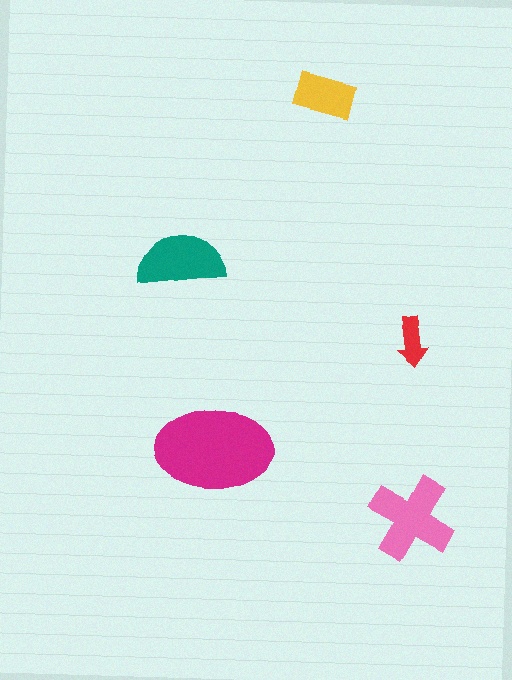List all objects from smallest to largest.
The red arrow, the yellow rectangle, the teal semicircle, the pink cross, the magenta ellipse.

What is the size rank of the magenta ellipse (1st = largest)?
1st.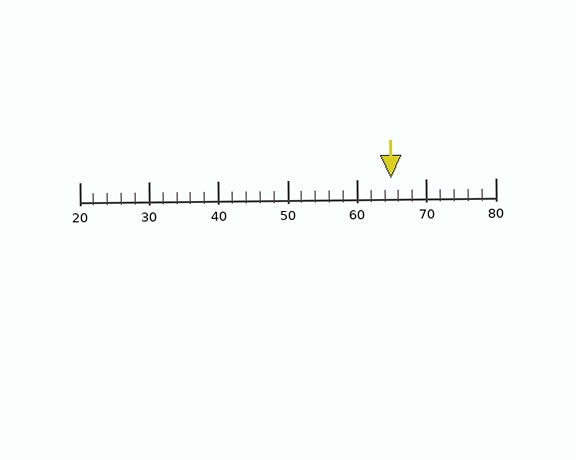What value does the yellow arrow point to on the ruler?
The yellow arrow points to approximately 65.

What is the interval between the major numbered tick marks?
The major tick marks are spaced 10 units apart.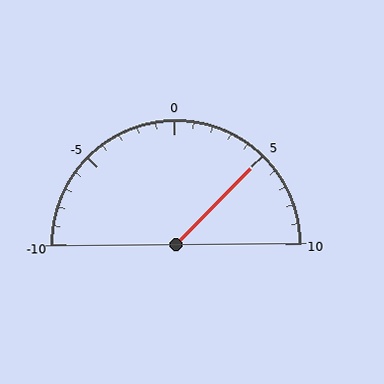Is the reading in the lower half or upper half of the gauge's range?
The reading is in the upper half of the range (-10 to 10).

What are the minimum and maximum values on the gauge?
The gauge ranges from -10 to 10.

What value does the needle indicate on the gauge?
The needle indicates approximately 5.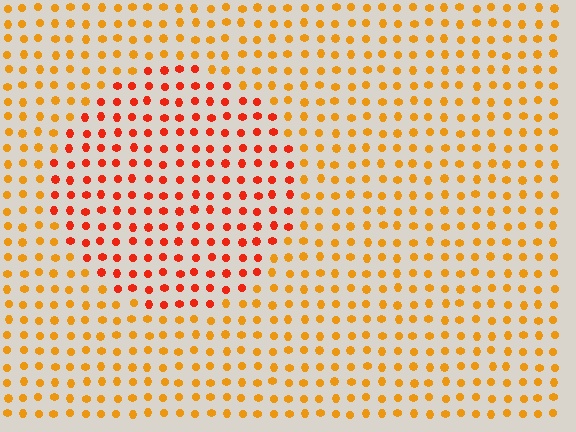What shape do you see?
I see a circle.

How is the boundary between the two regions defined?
The boundary is defined purely by a slight shift in hue (about 32 degrees). Spacing, size, and orientation are identical on both sides.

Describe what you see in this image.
The image is filled with small orange elements in a uniform arrangement. A circle-shaped region is visible where the elements are tinted to a slightly different hue, forming a subtle color boundary.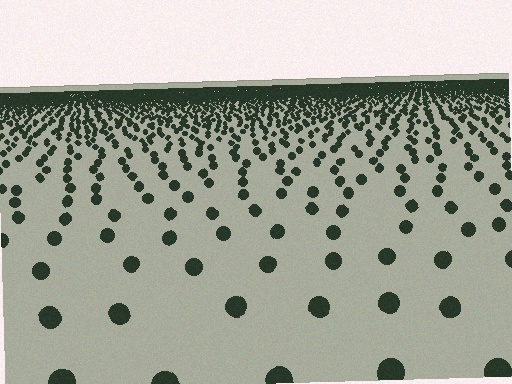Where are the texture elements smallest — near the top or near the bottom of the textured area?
Near the top.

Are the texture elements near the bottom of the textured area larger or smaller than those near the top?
Larger. Near the bottom, elements are closer to the viewer and appear at a bigger on-screen size.